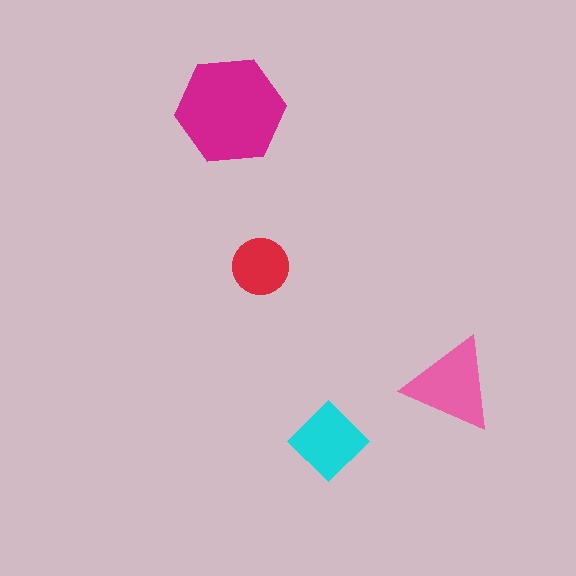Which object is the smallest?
The red circle.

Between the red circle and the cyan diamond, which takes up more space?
The cyan diamond.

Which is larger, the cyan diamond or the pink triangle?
The pink triangle.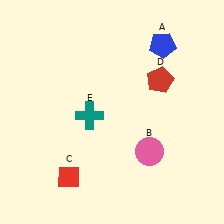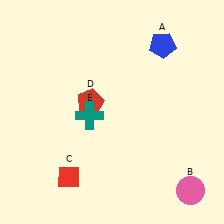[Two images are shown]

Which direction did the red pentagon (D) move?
The red pentagon (D) moved left.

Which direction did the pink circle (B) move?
The pink circle (B) moved right.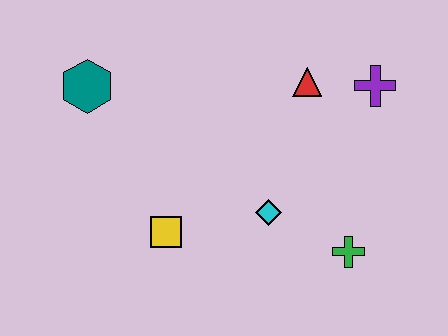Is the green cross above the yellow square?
No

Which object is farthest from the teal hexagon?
The green cross is farthest from the teal hexagon.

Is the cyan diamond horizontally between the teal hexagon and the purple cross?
Yes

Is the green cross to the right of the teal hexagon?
Yes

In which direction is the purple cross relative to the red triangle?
The purple cross is to the right of the red triangle.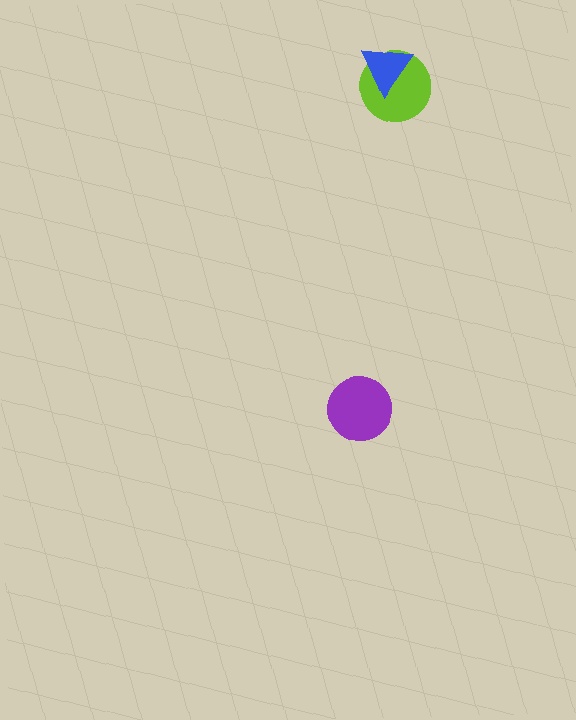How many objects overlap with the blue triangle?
1 object overlaps with the blue triangle.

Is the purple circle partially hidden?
No, no other shape covers it.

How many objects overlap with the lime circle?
1 object overlaps with the lime circle.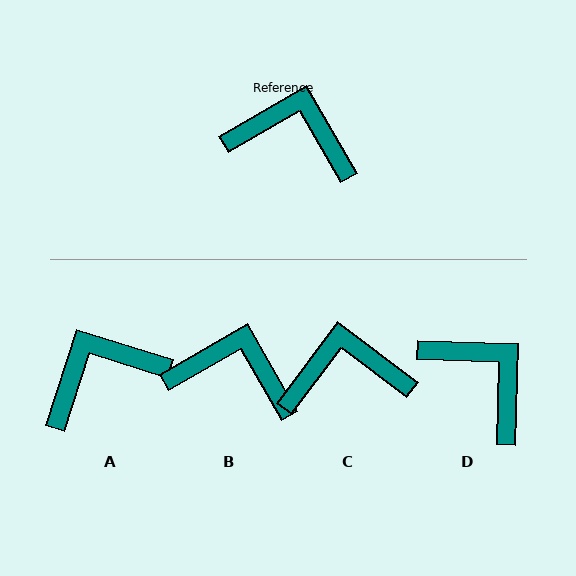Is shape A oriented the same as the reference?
No, it is off by about 42 degrees.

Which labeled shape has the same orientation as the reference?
B.